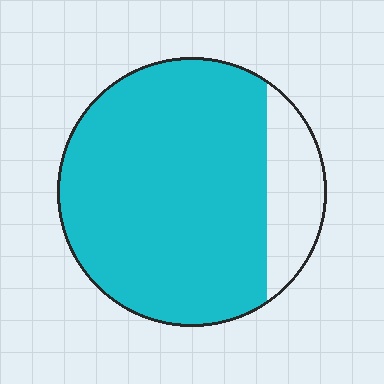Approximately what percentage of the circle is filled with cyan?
Approximately 85%.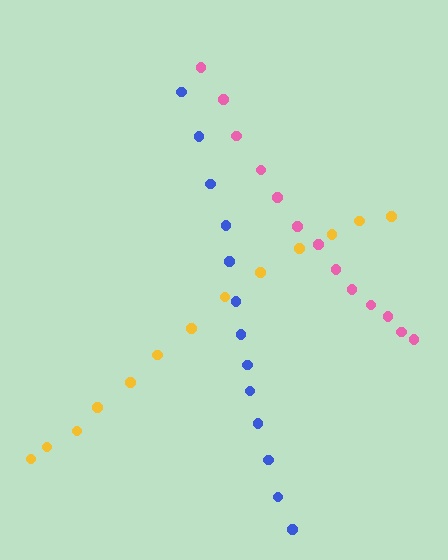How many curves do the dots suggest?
There are 3 distinct paths.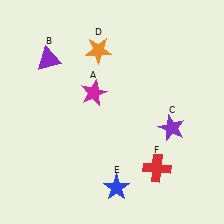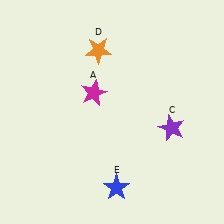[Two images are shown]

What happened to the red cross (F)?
The red cross (F) was removed in Image 2. It was in the bottom-right area of Image 1.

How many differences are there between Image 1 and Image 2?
There are 2 differences between the two images.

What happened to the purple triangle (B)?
The purple triangle (B) was removed in Image 2. It was in the top-left area of Image 1.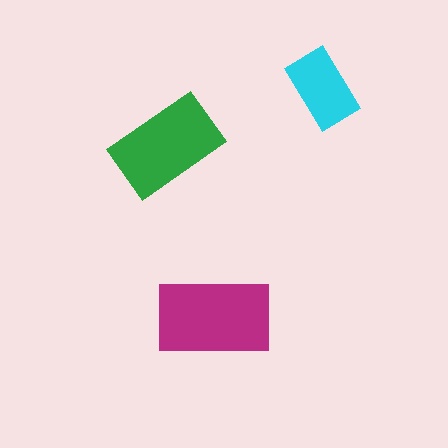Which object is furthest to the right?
The cyan rectangle is rightmost.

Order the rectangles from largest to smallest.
the magenta one, the green one, the cyan one.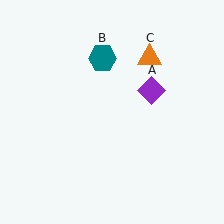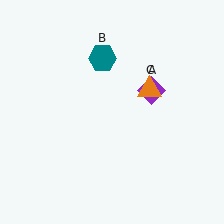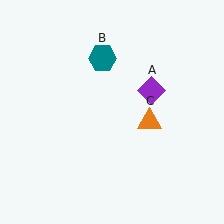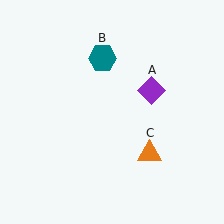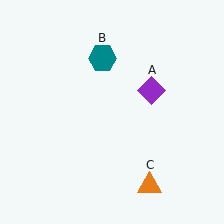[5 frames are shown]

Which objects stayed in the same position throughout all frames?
Purple diamond (object A) and teal hexagon (object B) remained stationary.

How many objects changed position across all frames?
1 object changed position: orange triangle (object C).